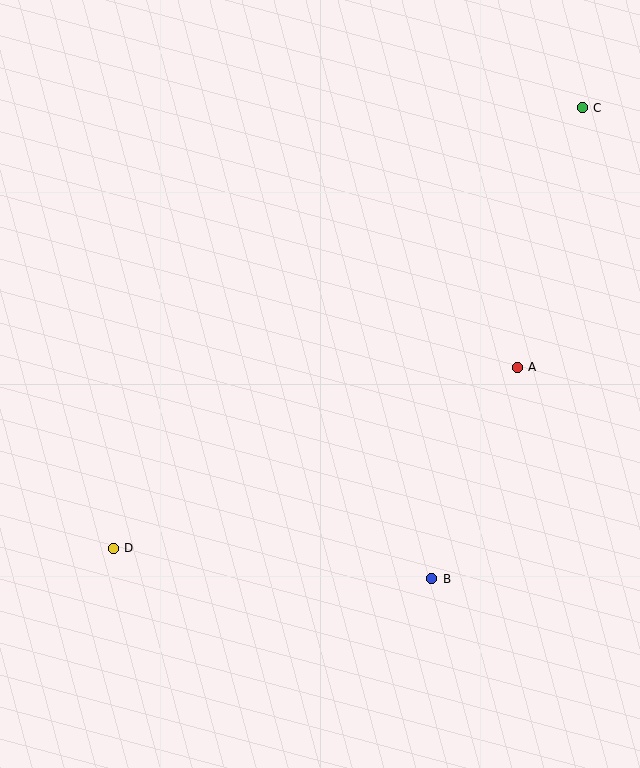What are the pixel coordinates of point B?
Point B is at (432, 579).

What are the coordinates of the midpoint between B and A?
The midpoint between B and A is at (475, 473).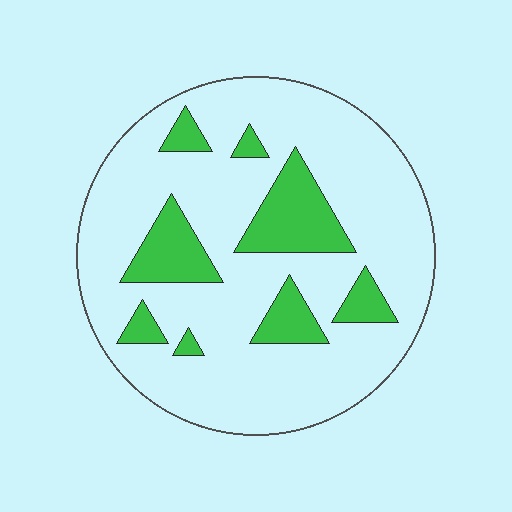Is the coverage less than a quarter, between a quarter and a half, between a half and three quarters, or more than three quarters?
Less than a quarter.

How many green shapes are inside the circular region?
8.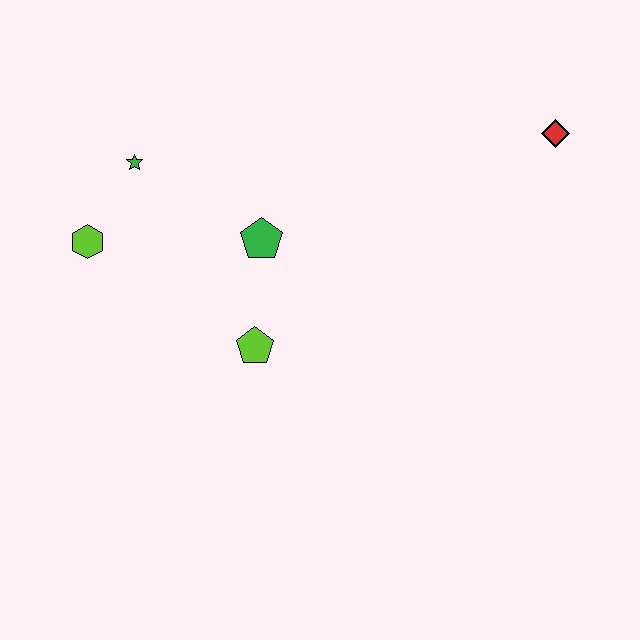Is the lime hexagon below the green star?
Yes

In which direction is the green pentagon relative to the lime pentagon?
The green pentagon is above the lime pentagon.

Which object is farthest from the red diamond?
The lime hexagon is farthest from the red diamond.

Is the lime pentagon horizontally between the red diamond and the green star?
Yes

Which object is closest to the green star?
The lime hexagon is closest to the green star.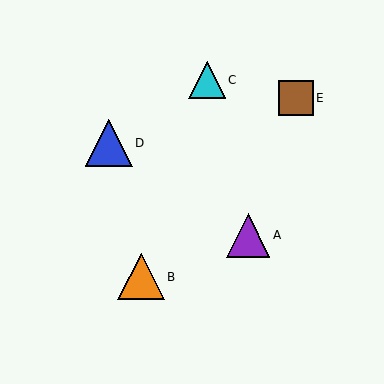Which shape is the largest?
The blue triangle (labeled D) is the largest.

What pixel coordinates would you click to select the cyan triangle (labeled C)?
Click at (207, 80) to select the cyan triangle C.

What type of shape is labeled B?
Shape B is an orange triangle.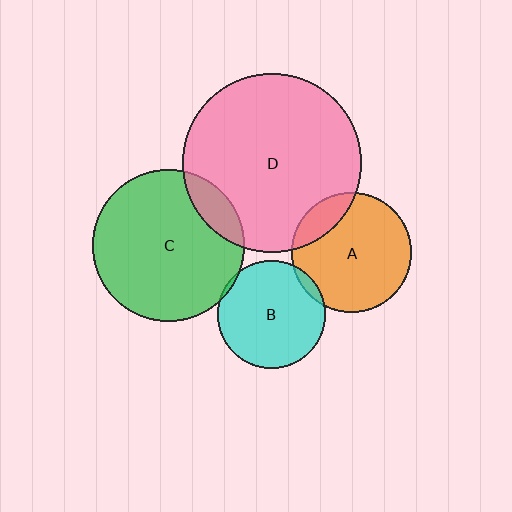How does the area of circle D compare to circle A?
Approximately 2.2 times.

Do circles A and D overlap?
Yes.